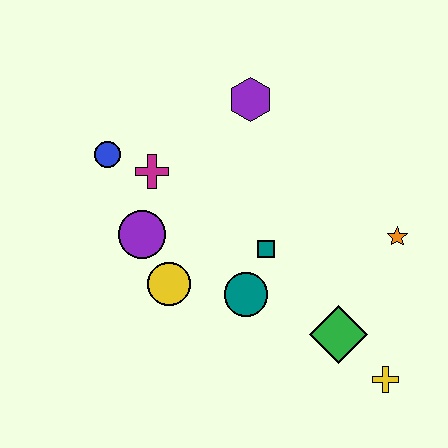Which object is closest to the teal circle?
The teal square is closest to the teal circle.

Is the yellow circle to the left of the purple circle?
No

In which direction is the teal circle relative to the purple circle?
The teal circle is to the right of the purple circle.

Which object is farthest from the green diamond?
The blue circle is farthest from the green diamond.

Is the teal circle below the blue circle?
Yes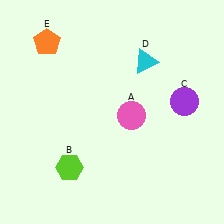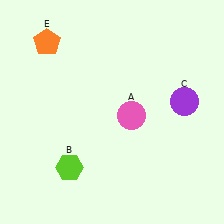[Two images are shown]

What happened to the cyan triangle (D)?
The cyan triangle (D) was removed in Image 2. It was in the top-right area of Image 1.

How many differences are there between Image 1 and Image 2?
There is 1 difference between the two images.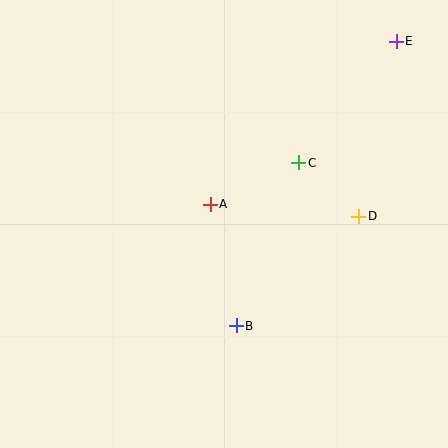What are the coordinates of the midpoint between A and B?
The midpoint between A and B is at (223, 265).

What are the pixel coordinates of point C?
Point C is at (299, 163).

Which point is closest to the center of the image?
Point A at (210, 204) is closest to the center.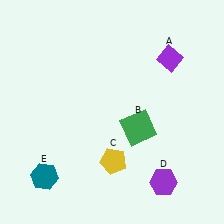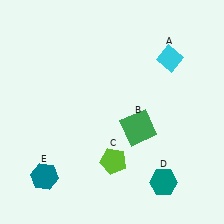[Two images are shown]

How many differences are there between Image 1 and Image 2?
There are 3 differences between the two images.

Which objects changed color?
A changed from purple to cyan. C changed from yellow to lime. D changed from purple to teal.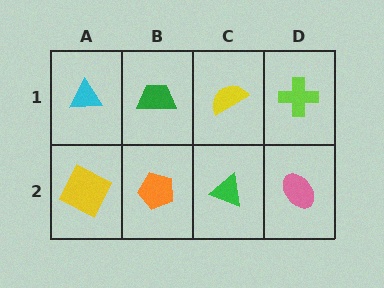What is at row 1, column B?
A green trapezoid.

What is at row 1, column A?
A cyan triangle.